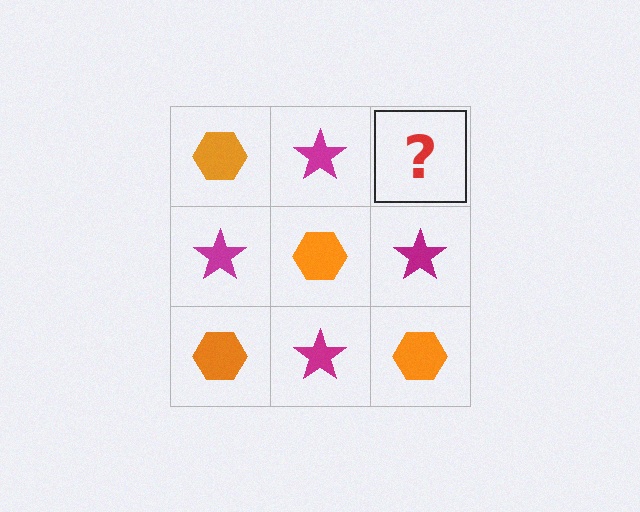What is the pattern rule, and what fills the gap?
The rule is that it alternates orange hexagon and magenta star in a checkerboard pattern. The gap should be filled with an orange hexagon.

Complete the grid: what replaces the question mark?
The question mark should be replaced with an orange hexagon.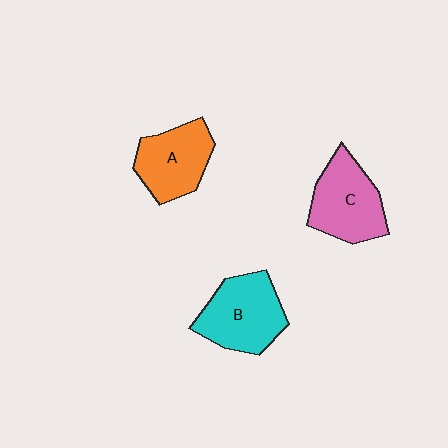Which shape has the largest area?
Shape B (cyan).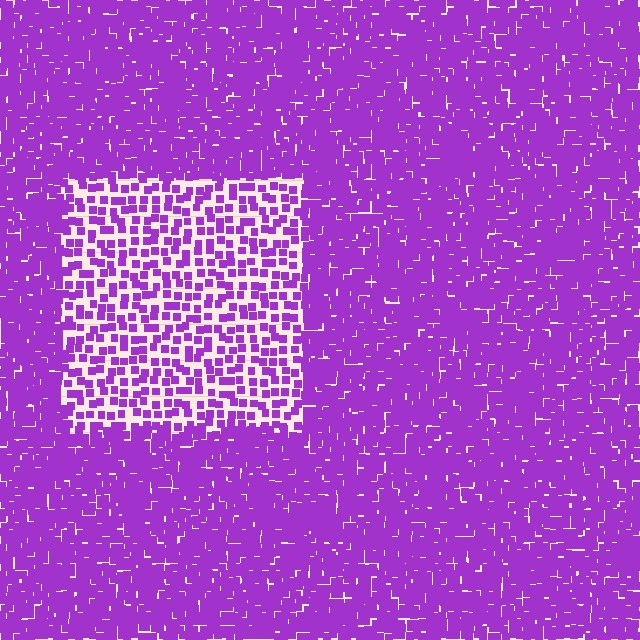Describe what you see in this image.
The image contains small purple elements arranged at two different densities. A rectangle-shaped region is visible where the elements are less densely packed than the surrounding area.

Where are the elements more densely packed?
The elements are more densely packed outside the rectangle boundary.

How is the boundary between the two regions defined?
The boundary is defined by a change in element density (approximately 2.4x ratio). All elements are the same color, size, and shape.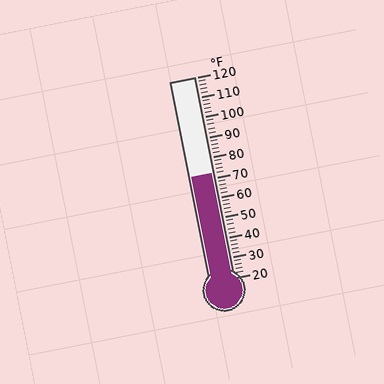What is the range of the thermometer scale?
The thermometer scale ranges from 20°F to 120°F.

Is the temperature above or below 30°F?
The temperature is above 30°F.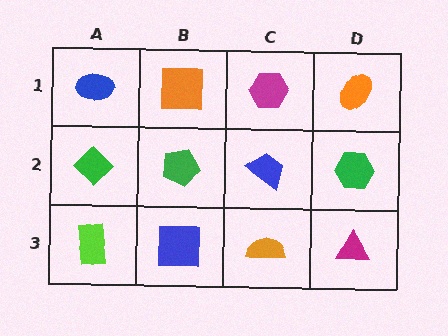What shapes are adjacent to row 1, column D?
A green hexagon (row 2, column D), a magenta hexagon (row 1, column C).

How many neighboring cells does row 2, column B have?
4.